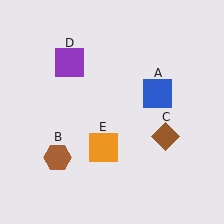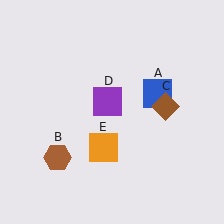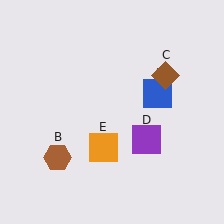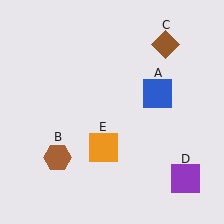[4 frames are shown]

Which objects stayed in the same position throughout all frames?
Blue square (object A) and brown hexagon (object B) and orange square (object E) remained stationary.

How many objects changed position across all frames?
2 objects changed position: brown diamond (object C), purple square (object D).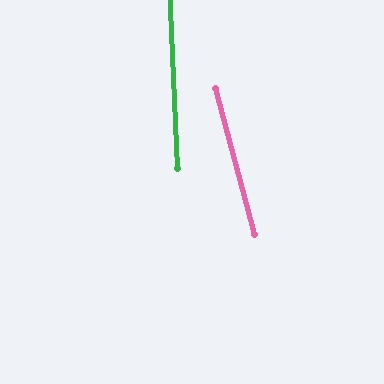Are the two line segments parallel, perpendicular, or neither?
Neither parallel nor perpendicular — they differ by about 13°.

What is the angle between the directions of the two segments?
Approximately 13 degrees.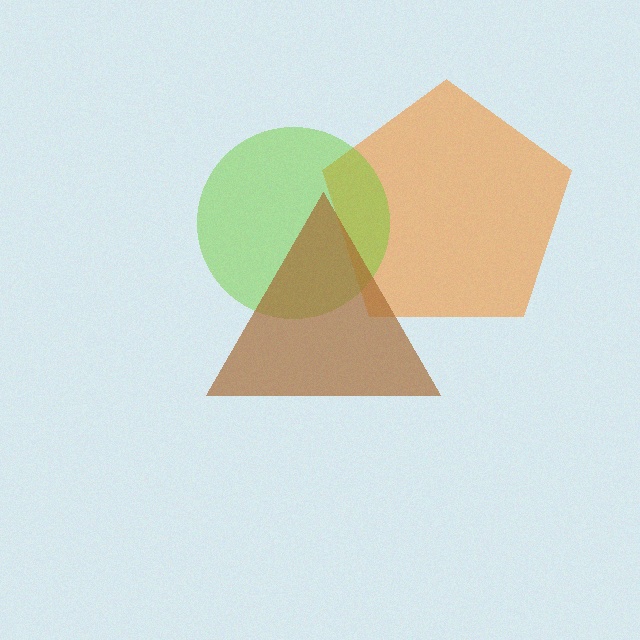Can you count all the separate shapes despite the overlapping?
Yes, there are 3 separate shapes.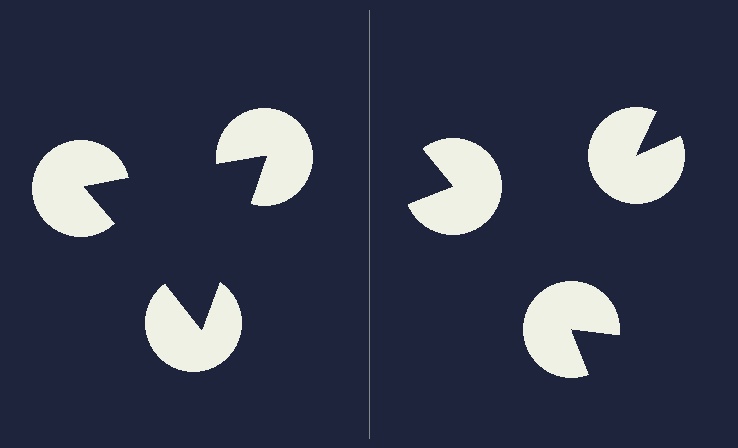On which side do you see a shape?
An illusory triangle appears on the left side. On the right side the wedge cuts are rotated, so no coherent shape forms.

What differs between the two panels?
The pac-man discs are positioned identically on both sides; only the wedge orientations differ. On the left they align to a triangle; on the right they are misaligned.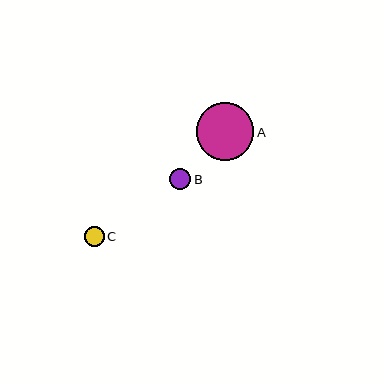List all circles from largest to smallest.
From largest to smallest: A, B, C.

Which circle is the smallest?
Circle C is the smallest with a size of approximately 20 pixels.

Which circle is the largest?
Circle A is the largest with a size of approximately 57 pixels.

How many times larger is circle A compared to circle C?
Circle A is approximately 2.8 times the size of circle C.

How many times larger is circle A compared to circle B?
Circle A is approximately 2.7 times the size of circle B.